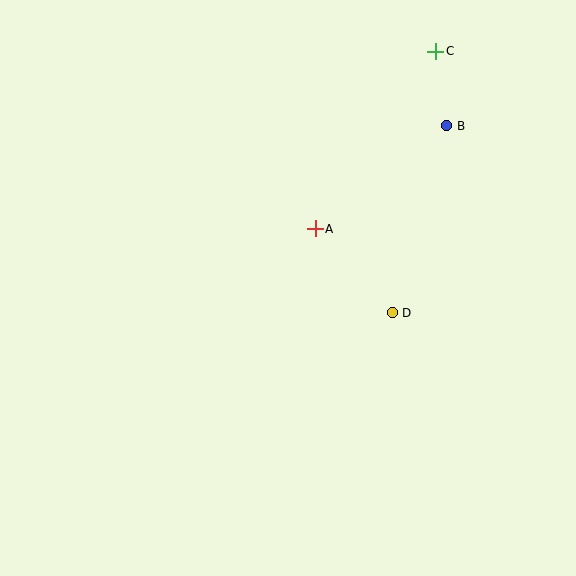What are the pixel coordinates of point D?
Point D is at (392, 313).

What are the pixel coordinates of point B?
Point B is at (447, 126).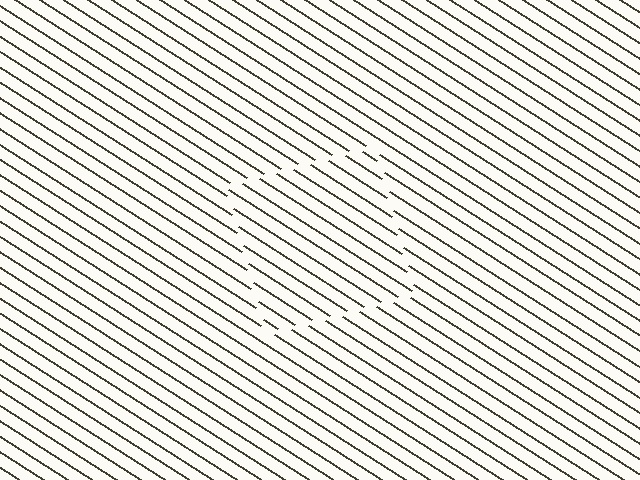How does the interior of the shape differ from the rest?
The interior of the shape contains the same grating, shifted by half a period — the contour is defined by the phase discontinuity where line-ends from the inner and outer gratings abut.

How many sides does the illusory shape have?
4 sides — the line-ends trace a square.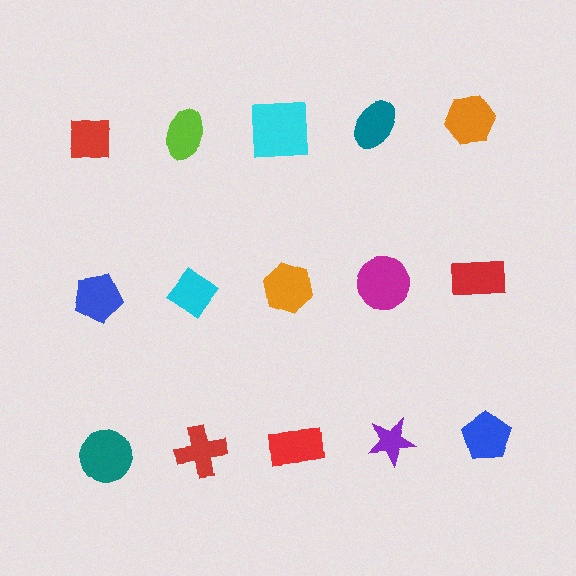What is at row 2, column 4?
A magenta circle.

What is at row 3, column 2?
A red cross.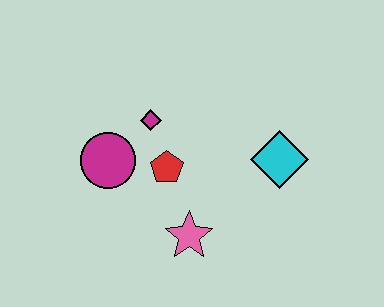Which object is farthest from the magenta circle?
The cyan diamond is farthest from the magenta circle.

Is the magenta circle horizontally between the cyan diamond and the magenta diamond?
No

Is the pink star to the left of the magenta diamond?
No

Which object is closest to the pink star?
The red pentagon is closest to the pink star.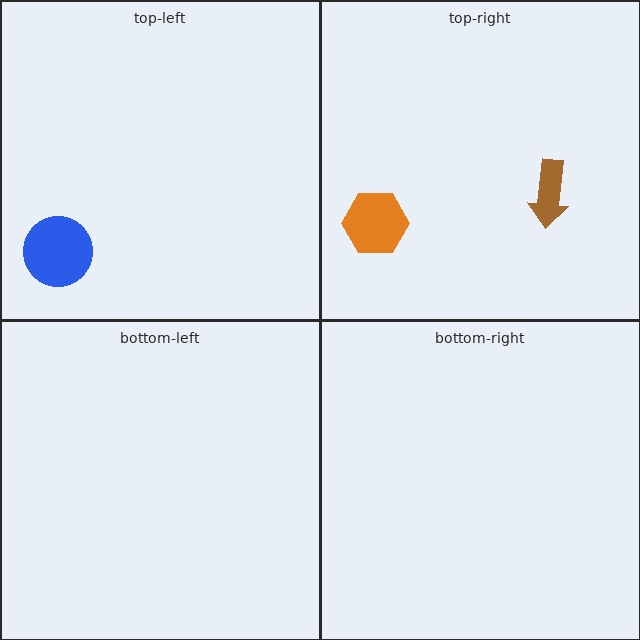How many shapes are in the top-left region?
1.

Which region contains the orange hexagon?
The top-right region.